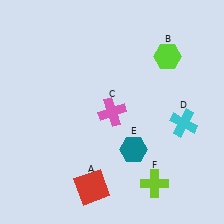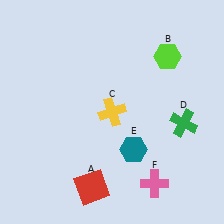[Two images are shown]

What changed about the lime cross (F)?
In Image 1, F is lime. In Image 2, it changed to pink.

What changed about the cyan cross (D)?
In Image 1, D is cyan. In Image 2, it changed to green.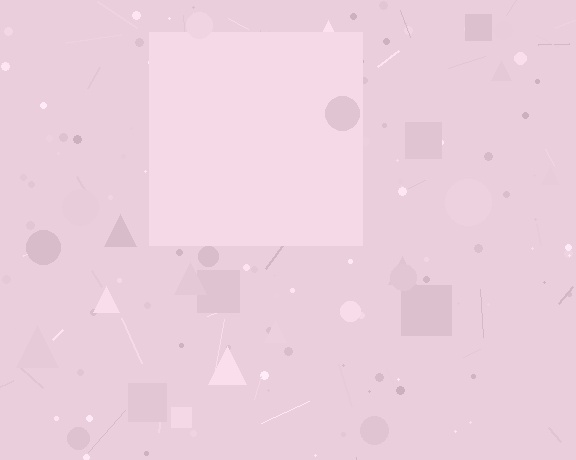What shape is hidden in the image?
A square is hidden in the image.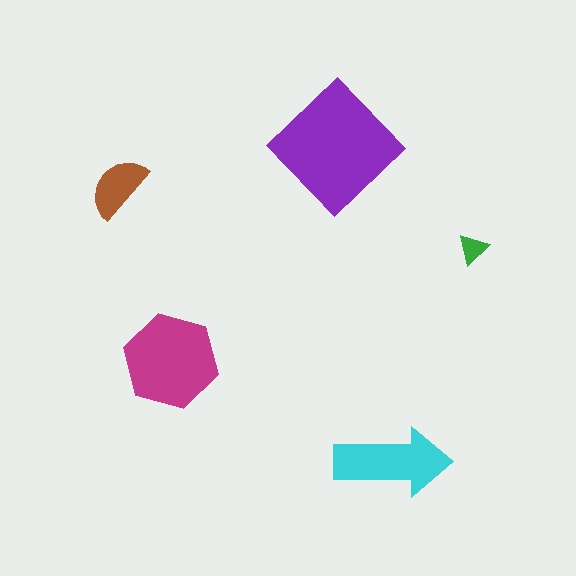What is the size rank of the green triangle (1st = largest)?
5th.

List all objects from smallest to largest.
The green triangle, the brown semicircle, the cyan arrow, the magenta hexagon, the purple diamond.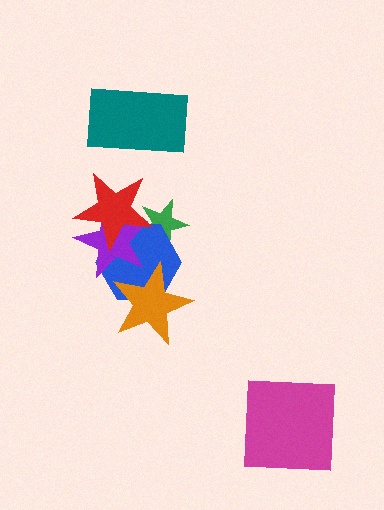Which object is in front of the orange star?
The purple star is in front of the orange star.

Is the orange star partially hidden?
Yes, it is partially covered by another shape.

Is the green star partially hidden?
Yes, it is partially covered by another shape.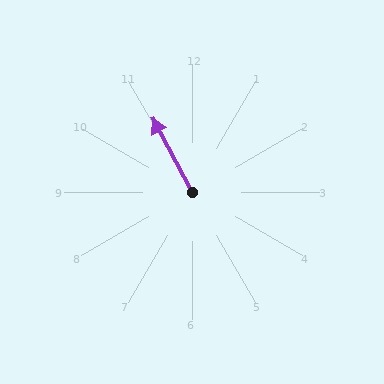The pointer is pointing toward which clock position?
Roughly 11 o'clock.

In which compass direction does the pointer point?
Northwest.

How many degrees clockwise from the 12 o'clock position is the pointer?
Approximately 332 degrees.